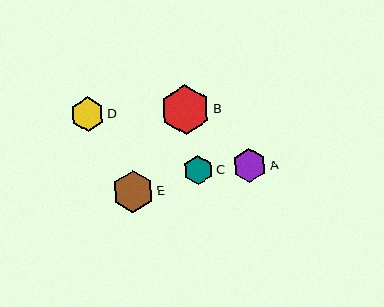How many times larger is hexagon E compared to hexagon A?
Hexagon E is approximately 1.2 times the size of hexagon A.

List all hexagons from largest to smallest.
From largest to smallest: B, E, D, A, C.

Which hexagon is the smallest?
Hexagon C is the smallest with a size of approximately 29 pixels.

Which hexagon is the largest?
Hexagon B is the largest with a size of approximately 49 pixels.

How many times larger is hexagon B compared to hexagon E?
Hexagon B is approximately 1.2 times the size of hexagon E.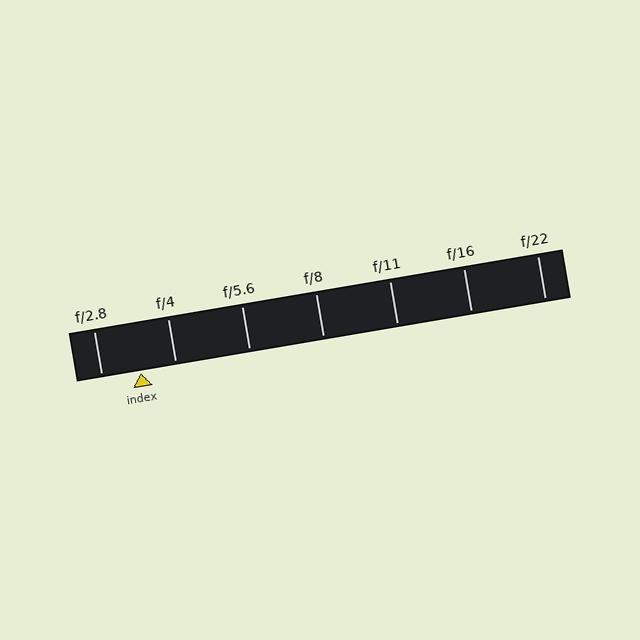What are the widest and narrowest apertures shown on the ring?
The widest aperture shown is f/2.8 and the narrowest is f/22.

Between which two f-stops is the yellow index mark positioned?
The index mark is between f/2.8 and f/4.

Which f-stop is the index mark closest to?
The index mark is closest to f/4.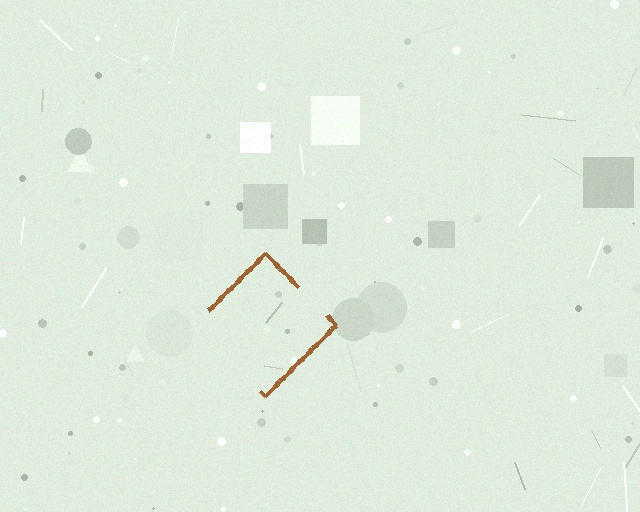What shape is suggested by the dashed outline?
The dashed outline suggests a diamond.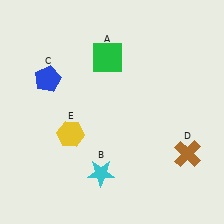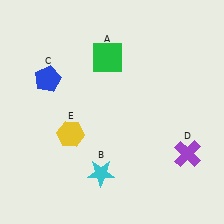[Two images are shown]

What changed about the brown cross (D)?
In Image 1, D is brown. In Image 2, it changed to purple.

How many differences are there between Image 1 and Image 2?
There is 1 difference between the two images.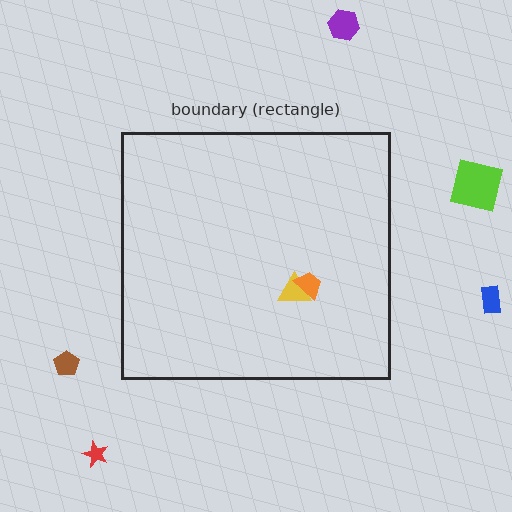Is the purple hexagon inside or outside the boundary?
Outside.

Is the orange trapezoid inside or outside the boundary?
Inside.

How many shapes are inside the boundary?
2 inside, 5 outside.